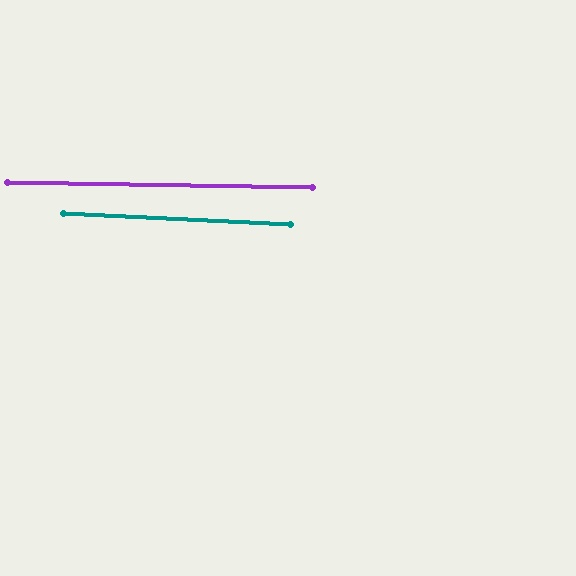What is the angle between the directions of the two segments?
Approximately 2 degrees.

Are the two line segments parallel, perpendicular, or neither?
Parallel — their directions differ by only 2.0°.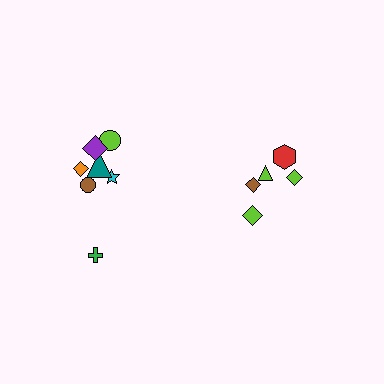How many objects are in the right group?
There are 5 objects.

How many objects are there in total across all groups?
There are 12 objects.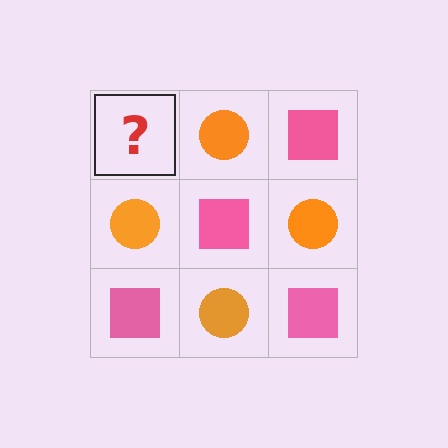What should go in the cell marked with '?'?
The missing cell should contain a pink square.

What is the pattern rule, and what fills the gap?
The rule is that it alternates pink square and orange circle in a checkerboard pattern. The gap should be filled with a pink square.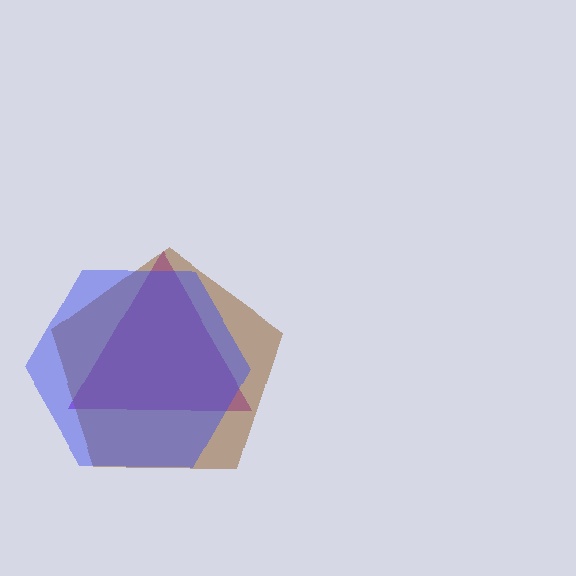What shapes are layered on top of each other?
The layered shapes are: a purple triangle, a brown pentagon, a blue hexagon.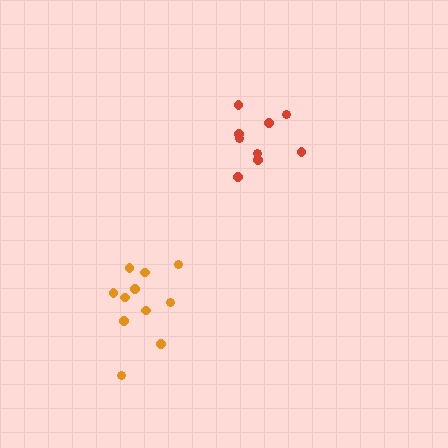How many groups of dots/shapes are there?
There are 2 groups.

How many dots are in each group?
Group 1: 11 dots, Group 2: 9 dots (20 total).